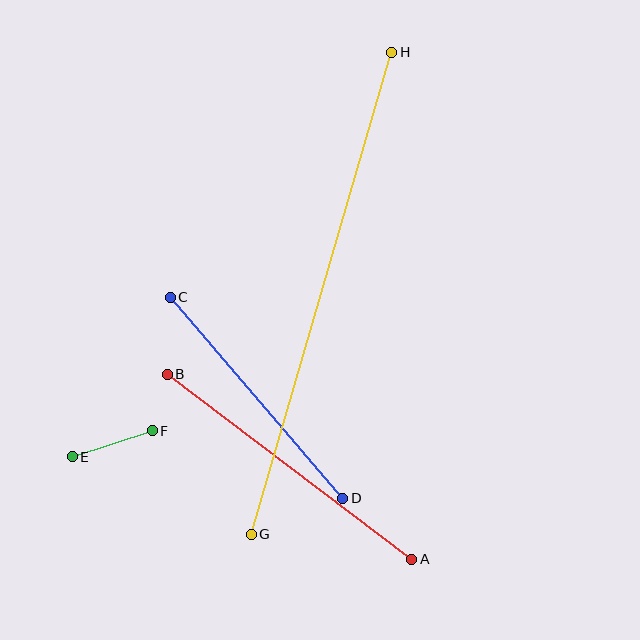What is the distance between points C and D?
The distance is approximately 265 pixels.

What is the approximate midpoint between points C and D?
The midpoint is at approximately (256, 398) pixels.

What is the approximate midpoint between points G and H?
The midpoint is at approximately (322, 293) pixels.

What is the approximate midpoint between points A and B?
The midpoint is at approximately (290, 467) pixels.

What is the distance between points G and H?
The distance is approximately 502 pixels.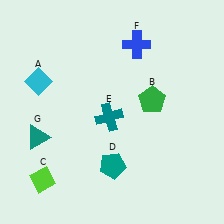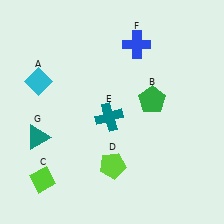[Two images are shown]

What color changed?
The pentagon (D) changed from teal in Image 1 to lime in Image 2.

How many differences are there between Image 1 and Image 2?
There is 1 difference between the two images.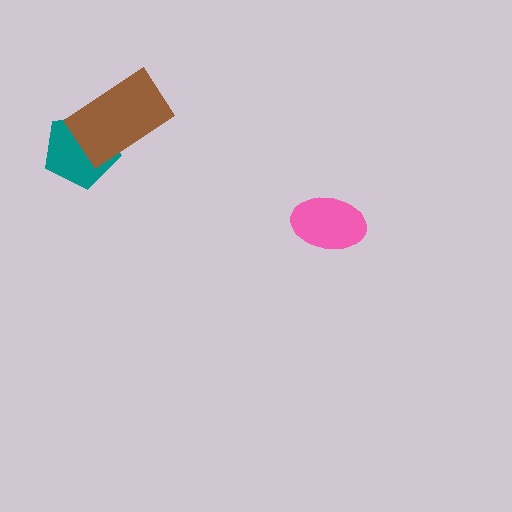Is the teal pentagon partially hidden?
Yes, it is partially covered by another shape.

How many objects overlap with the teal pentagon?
1 object overlaps with the teal pentagon.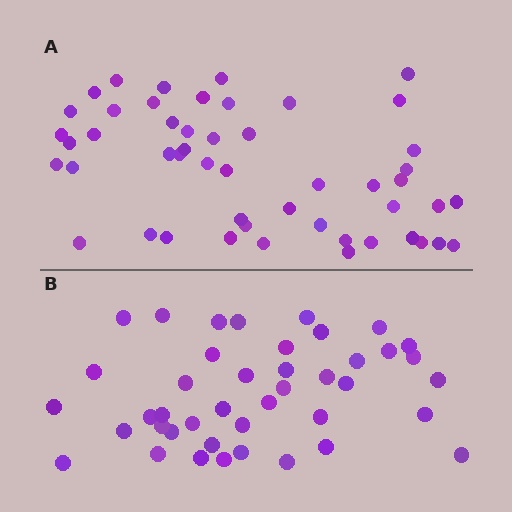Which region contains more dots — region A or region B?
Region A (the top region) has more dots.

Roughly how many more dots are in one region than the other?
Region A has roughly 8 or so more dots than region B.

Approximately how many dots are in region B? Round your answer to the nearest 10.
About 40 dots. (The exact count is 42, which rounds to 40.)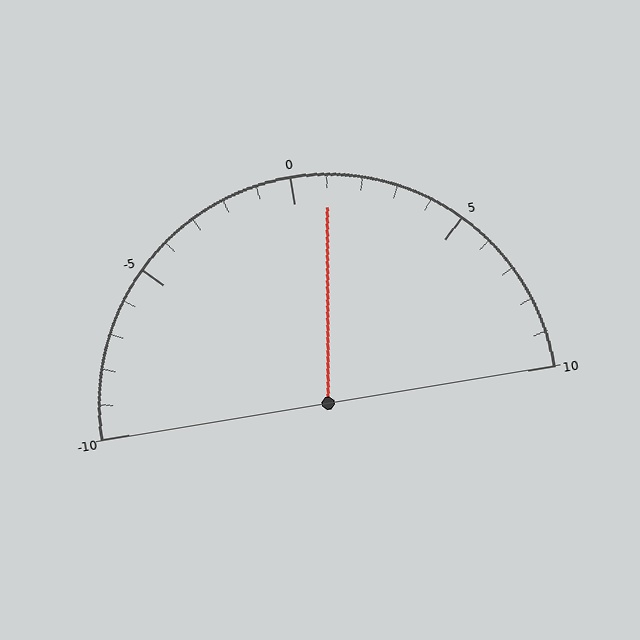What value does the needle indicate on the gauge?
The needle indicates approximately 1.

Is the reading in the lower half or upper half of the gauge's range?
The reading is in the upper half of the range (-10 to 10).